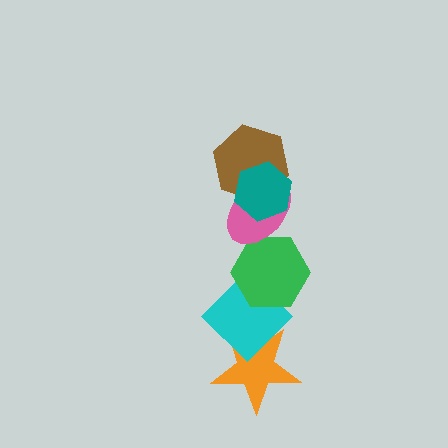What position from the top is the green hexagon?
The green hexagon is 4th from the top.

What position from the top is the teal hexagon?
The teal hexagon is 1st from the top.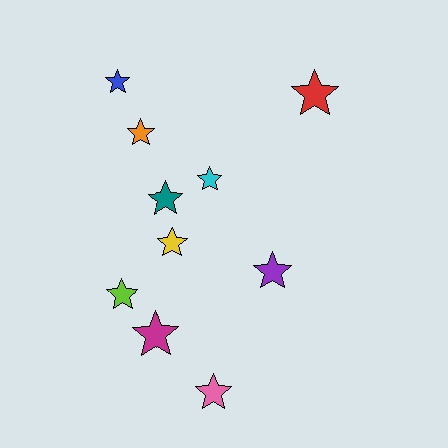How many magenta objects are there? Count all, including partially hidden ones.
There is 1 magenta object.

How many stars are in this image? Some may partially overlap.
There are 10 stars.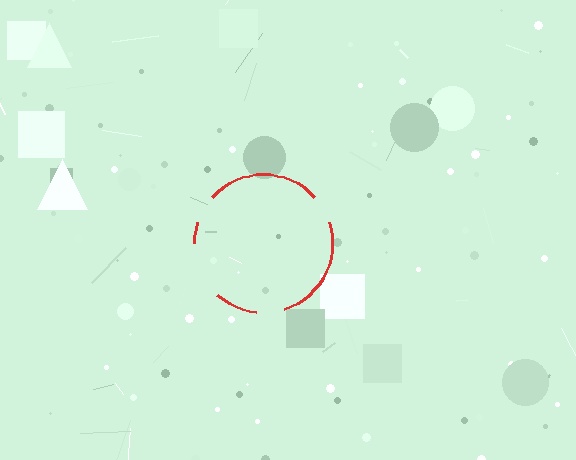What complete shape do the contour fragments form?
The contour fragments form a circle.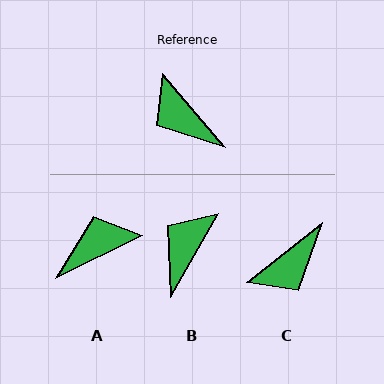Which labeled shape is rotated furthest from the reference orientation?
A, about 104 degrees away.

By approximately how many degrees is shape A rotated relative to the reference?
Approximately 104 degrees clockwise.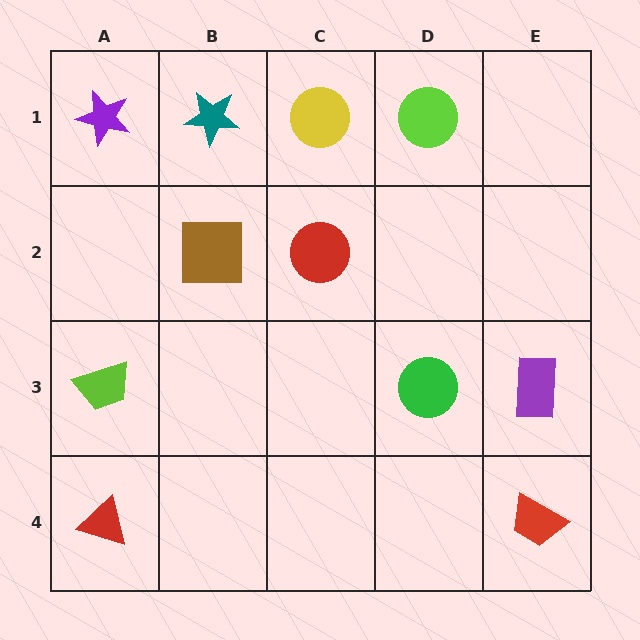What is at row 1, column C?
A yellow circle.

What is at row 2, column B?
A brown square.